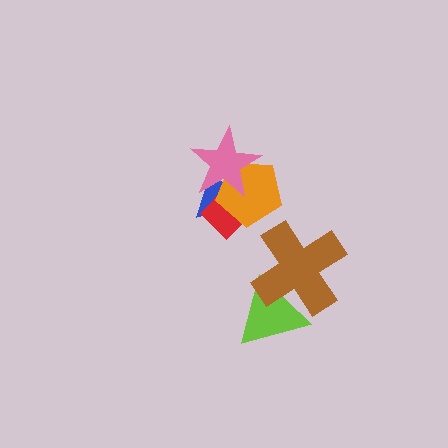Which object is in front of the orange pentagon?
The pink star is in front of the orange pentagon.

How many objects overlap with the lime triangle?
1 object overlaps with the lime triangle.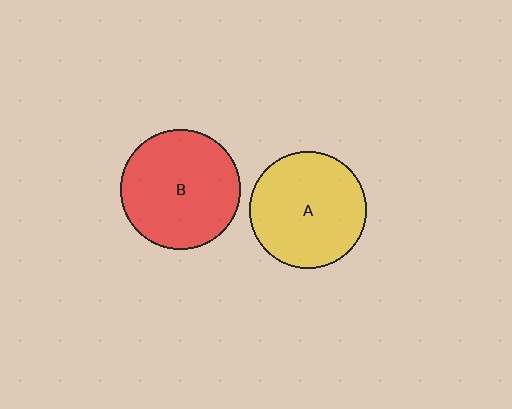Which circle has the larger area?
Circle B (red).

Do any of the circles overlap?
No, none of the circles overlap.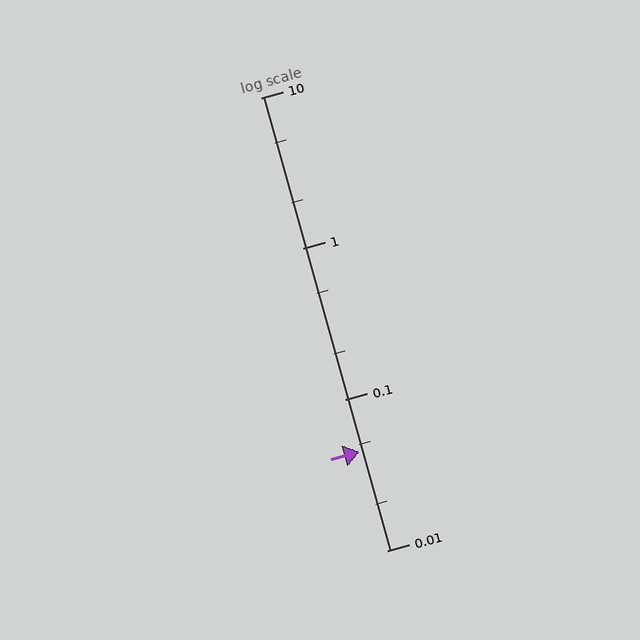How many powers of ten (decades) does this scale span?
The scale spans 3 decades, from 0.01 to 10.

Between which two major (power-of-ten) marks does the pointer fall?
The pointer is between 0.01 and 0.1.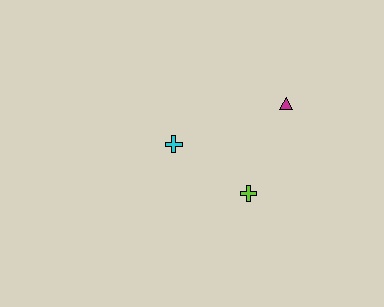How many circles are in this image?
There are no circles.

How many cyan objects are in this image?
There is 1 cyan object.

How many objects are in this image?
There are 3 objects.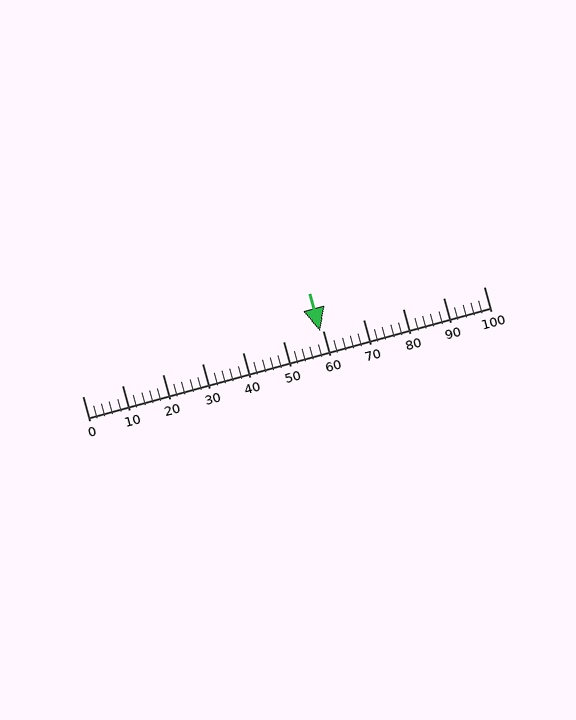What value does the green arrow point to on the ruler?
The green arrow points to approximately 59.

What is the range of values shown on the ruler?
The ruler shows values from 0 to 100.